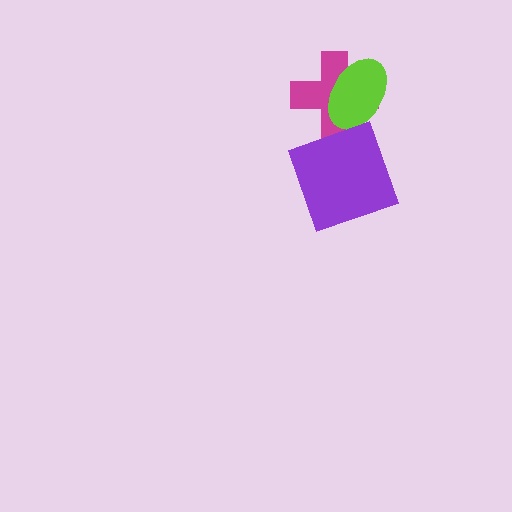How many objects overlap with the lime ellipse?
1 object overlaps with the lime ellipse.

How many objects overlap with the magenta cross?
1 object overlaps with the magenta cross.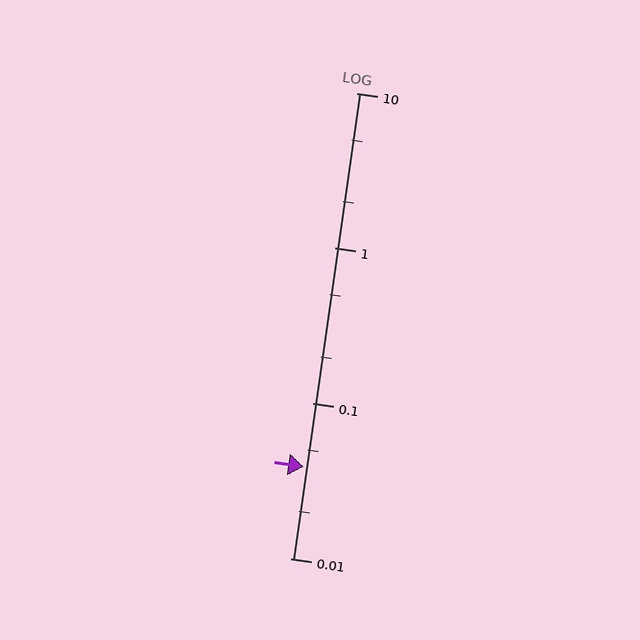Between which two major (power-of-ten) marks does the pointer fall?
The pointer is between 0.01 and 0.1.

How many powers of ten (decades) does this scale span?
The scale spans 3 decades, from 0.01 to 10.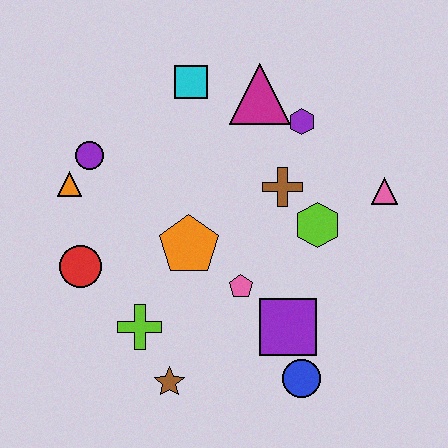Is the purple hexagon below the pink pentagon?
No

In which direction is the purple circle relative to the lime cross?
The purple circle is above the lime cross.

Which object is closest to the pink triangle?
The lime hexagon is closest to the pink triangle.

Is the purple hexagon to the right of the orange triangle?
Yes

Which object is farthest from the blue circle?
The cyan square is farthest from the blue circle.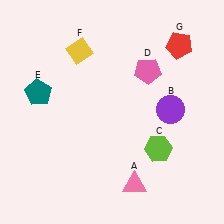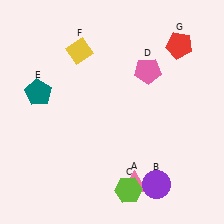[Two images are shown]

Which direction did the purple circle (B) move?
The purple circle (B) moved down.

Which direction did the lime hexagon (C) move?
The lime hexagon (C) moved down.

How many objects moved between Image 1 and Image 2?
2 objects moved between the two images.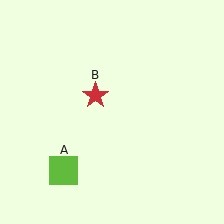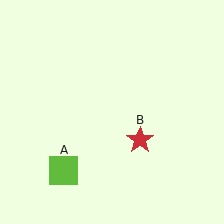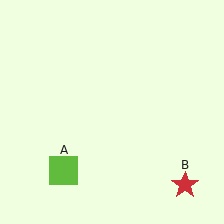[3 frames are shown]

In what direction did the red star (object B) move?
The red star (object B) moved down and to the right.